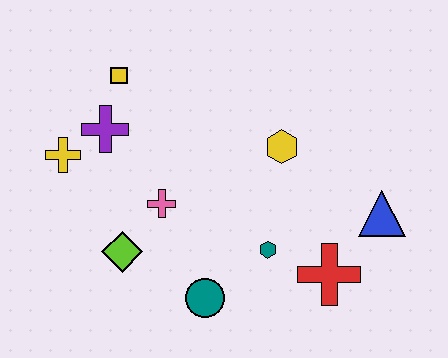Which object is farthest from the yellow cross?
The blue triangle is farthest from the yellow cross.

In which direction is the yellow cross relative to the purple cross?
The yellow cross is to the left of the purple cross.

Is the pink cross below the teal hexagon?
No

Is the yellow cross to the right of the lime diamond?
No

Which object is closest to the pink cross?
The lime diamond is closest to the pink cross.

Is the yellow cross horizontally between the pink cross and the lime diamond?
No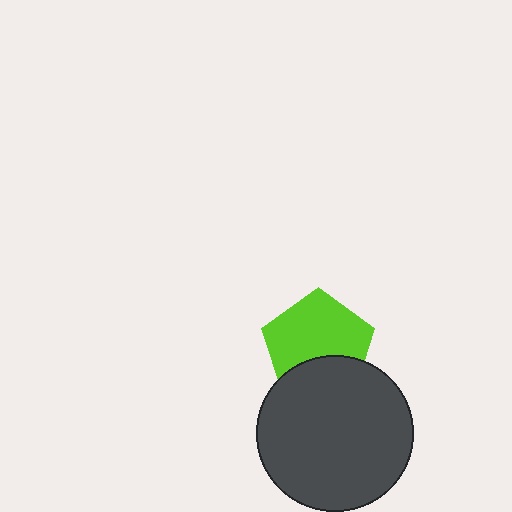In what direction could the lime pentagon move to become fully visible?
The lime pentagon could move up. That would shift it out from behind the dark gray circle entirely.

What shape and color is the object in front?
The object in front is a dark gray circle.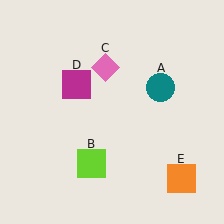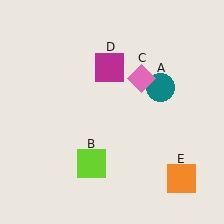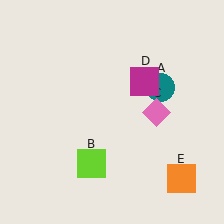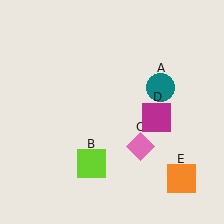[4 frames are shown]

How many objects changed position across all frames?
2 objects changed position: pink diamond (object C), magenta square (object D).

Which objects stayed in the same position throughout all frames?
Teal circle (object A) and lime square (object B) and orange square (object E) remained stationary.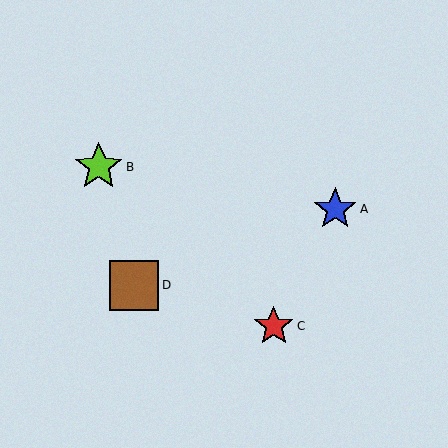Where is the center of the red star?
The center of the red star is at (274, 326).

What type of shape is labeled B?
Shape B is a lime star.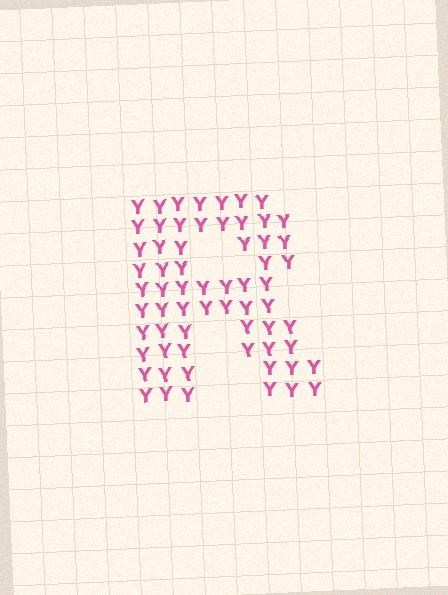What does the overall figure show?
The overall figure shows the letter R.